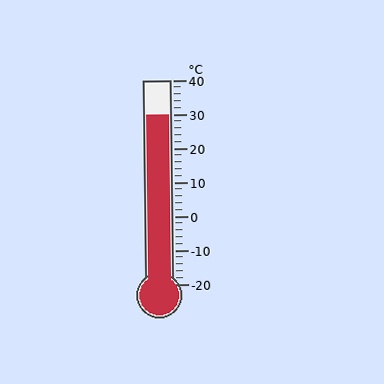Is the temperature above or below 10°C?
The temperature is above 10°C.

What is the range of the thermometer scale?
The thermometer scale ranges from -20°C to 40°C.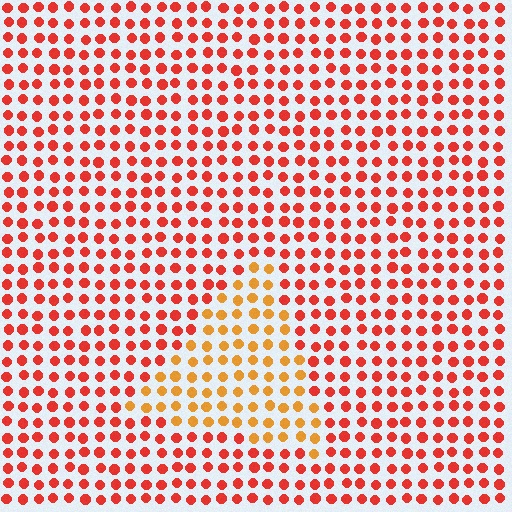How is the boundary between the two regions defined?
The boundary is defined purely by a slight shift in hue (about 33 degrees). Spacing, size, and orientation are identical on both sides.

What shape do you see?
I see a triangle.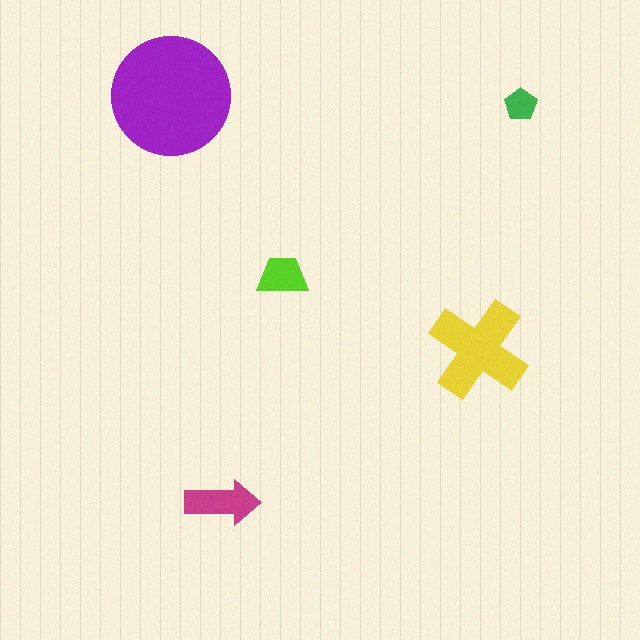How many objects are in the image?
There are 5 objects in the image.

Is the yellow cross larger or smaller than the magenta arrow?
Larger.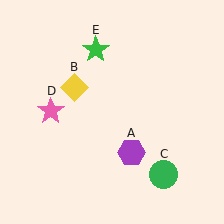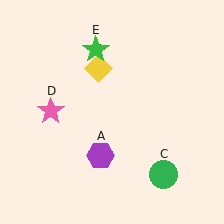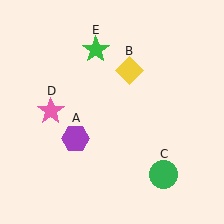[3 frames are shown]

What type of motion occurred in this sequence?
The purple hexagon (object A), yellow diamond (object B) rotated clockwise around the center of the scene.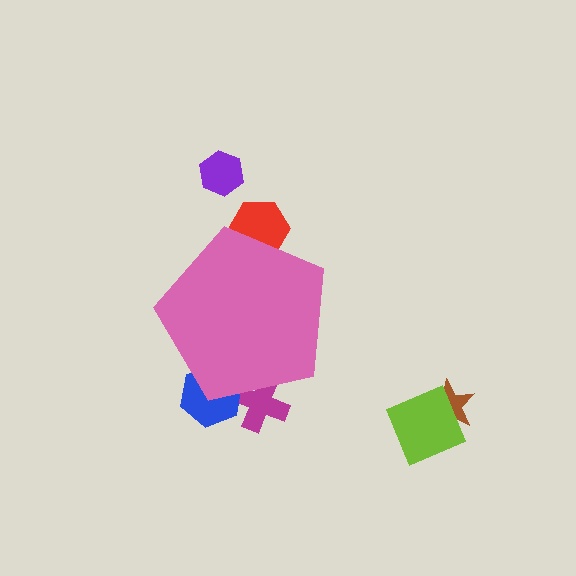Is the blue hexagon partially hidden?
Yes, the blue hexagon is partially hidden behind the pink pentagon.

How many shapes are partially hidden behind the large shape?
3 shapes are partially hidden.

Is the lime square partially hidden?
No, the lime square is fully visible.